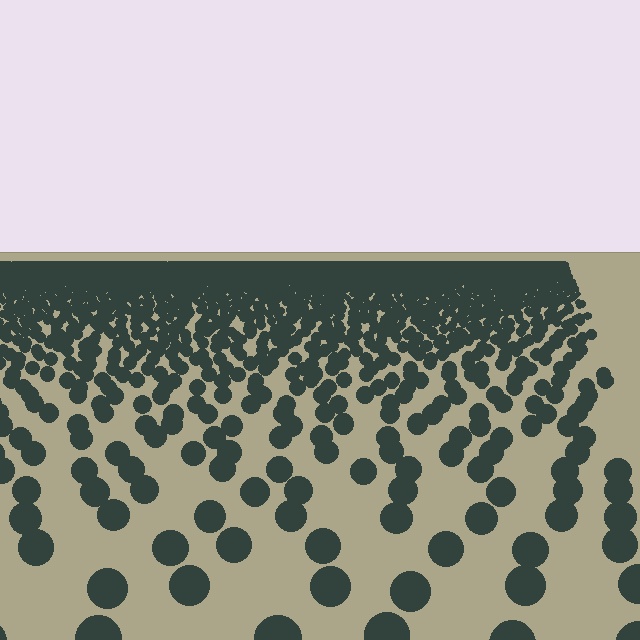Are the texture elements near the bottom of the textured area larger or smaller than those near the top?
Larger. Near the bottom, elements are closer to the viewer and appear at a bigger on-screen size.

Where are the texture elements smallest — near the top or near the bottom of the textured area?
Near the top.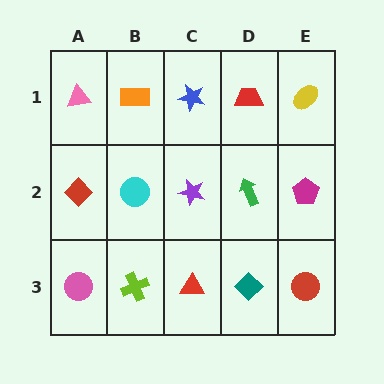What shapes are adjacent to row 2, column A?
A pink triangle (row 1, column A), a pink circle (row 3, column A), a cyan circle (row 2, column B).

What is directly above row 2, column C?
A blue star.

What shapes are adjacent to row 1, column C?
A purple star (row 2, column C), an orange rectangle (row 1, column B), a red trapezoid (row 1, column D).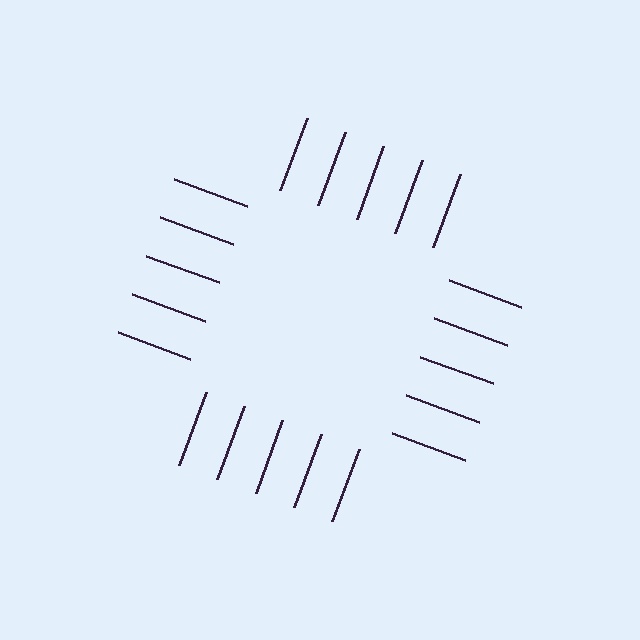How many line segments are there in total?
20 — 5 along each of the 4 edges.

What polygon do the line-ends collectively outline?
An illusory square — the line segments terminate on its edges but no continuous stroke is drawn.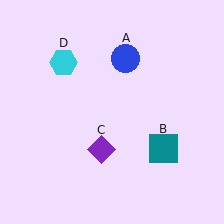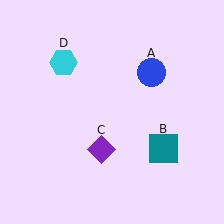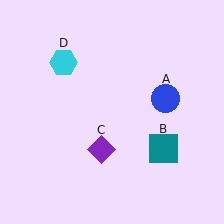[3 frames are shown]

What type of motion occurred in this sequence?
The blue circle (object A) rotated clockwise around the center of the scene.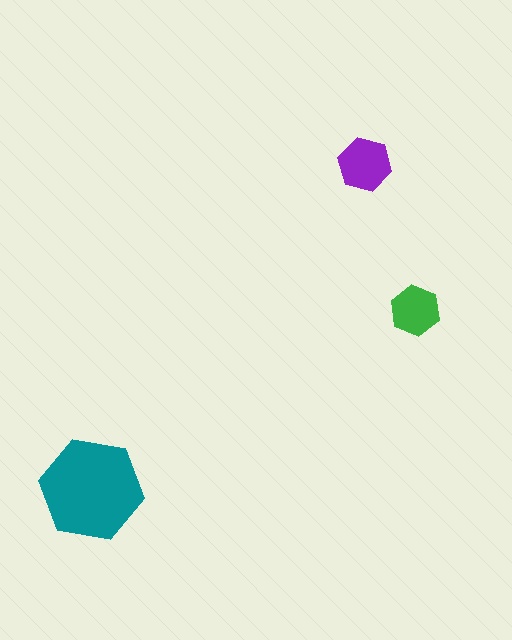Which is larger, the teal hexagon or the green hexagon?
The teal one.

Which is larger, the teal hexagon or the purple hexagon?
The teal one.